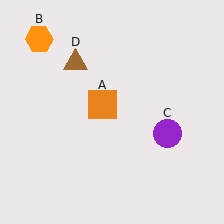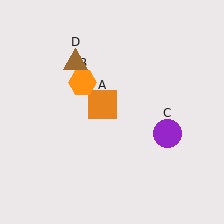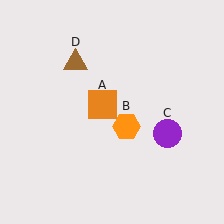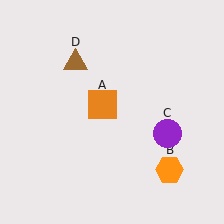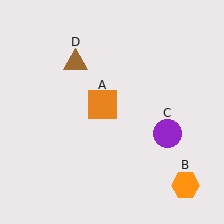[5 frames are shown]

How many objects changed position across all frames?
1 object changed position: orange hexagon (object B).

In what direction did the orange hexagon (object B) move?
The orange hexagon (object B) moved down and to the right.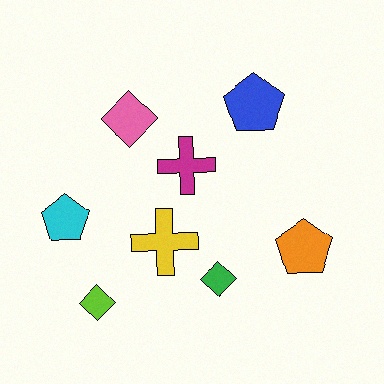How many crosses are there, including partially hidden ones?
There are 2 crosses.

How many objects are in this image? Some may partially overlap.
There are 8 objects.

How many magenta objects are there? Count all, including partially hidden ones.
There is 1 magenta object.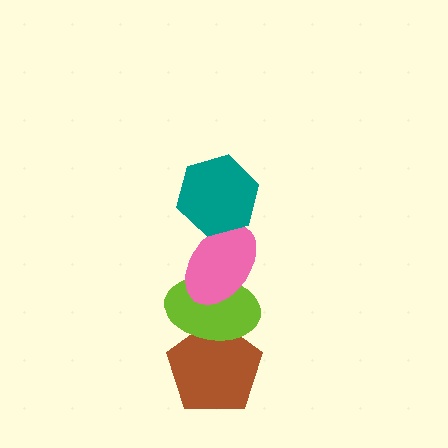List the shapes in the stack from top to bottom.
From top to bottom: the teal hexagon, the pink ellipse, the lime ellipse, the brown pentagon.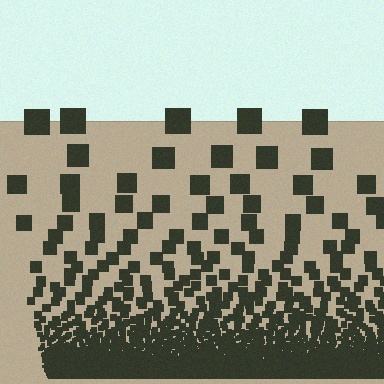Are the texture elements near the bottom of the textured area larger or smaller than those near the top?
Smaller. The gradient is inverted — elements near the bottom are smaller and denser.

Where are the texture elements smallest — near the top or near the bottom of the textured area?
Near the bottom.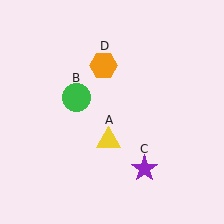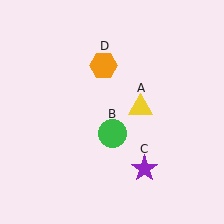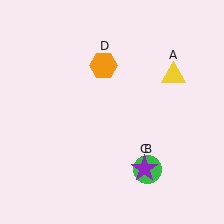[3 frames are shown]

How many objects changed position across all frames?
2 objects changed position: yellow triangle (object A), green circle (object B).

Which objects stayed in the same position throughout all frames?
Purple star (object C) and orange hexagon (object D) remained stationary.